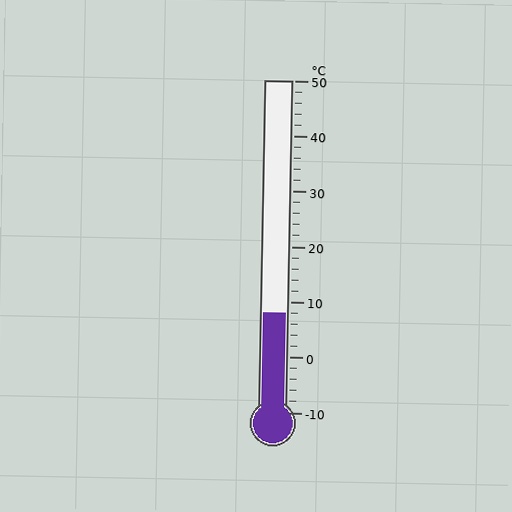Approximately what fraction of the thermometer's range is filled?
The thermometer is filled to approximately 30% of its range.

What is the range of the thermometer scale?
The thermometer scale ranges from -10°C to 50°C.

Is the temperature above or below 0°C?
The temperature is above 0°C.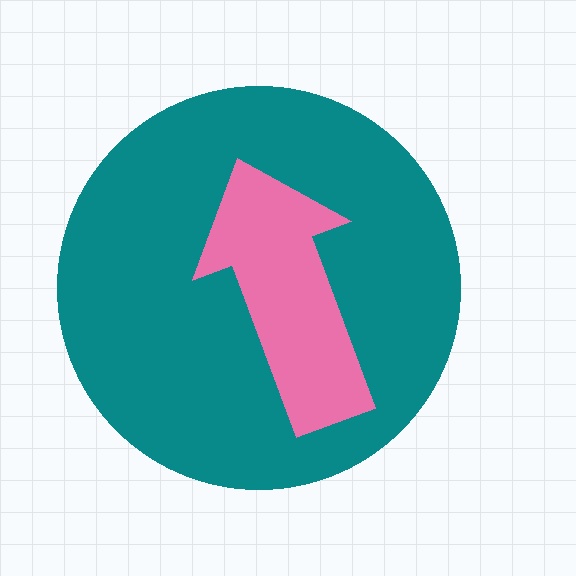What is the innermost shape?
The pink arrow.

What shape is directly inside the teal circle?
The pink arrow.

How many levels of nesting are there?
2.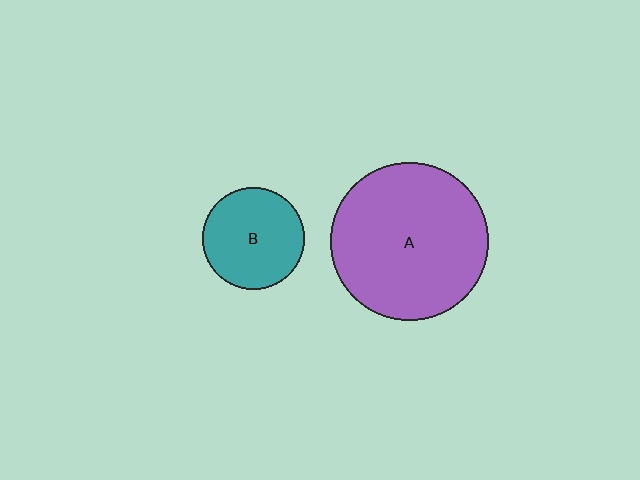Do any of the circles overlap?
No, none of the circles overlap.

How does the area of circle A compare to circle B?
Approximately 2.4 times.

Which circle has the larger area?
Circle A (purple).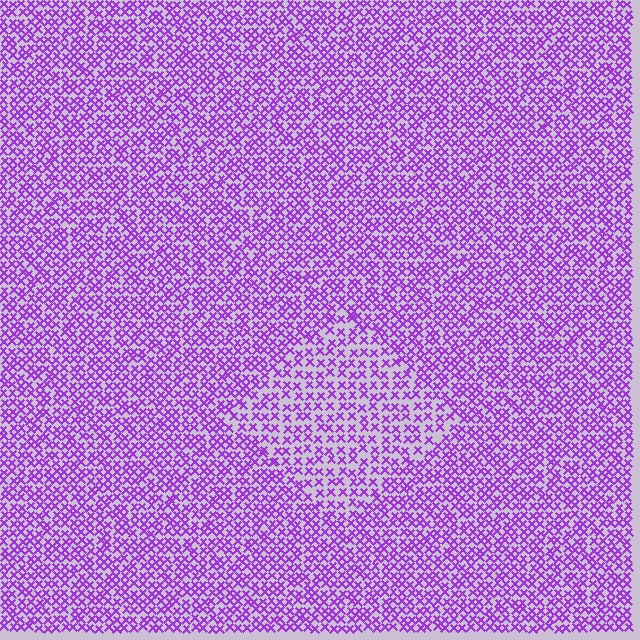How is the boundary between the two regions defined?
The boundary is defined by a change in element density (approximately 1.6x ratio). All elements are the same color, size, and shape.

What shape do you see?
I see a diamond.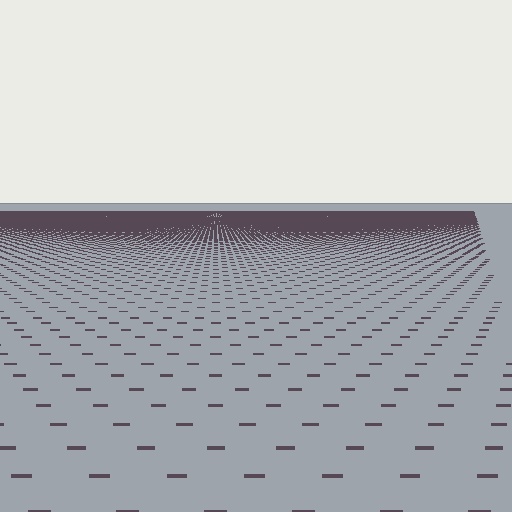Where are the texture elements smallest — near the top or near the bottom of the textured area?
Near the top.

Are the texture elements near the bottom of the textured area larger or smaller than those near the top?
Larger. Near the bottom, elements are closer to the viewer and appear at a bigger on-screen size.